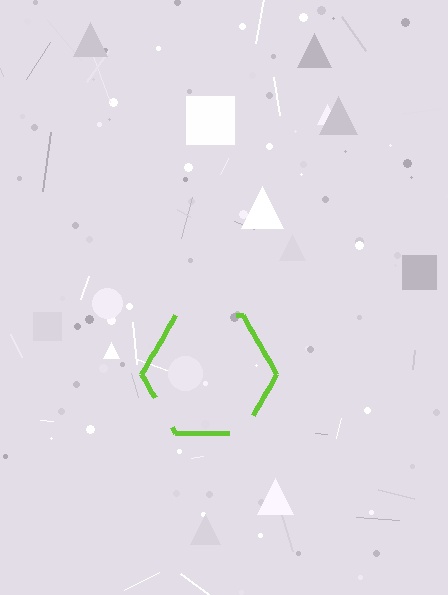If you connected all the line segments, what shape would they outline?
They would outline a hexagon.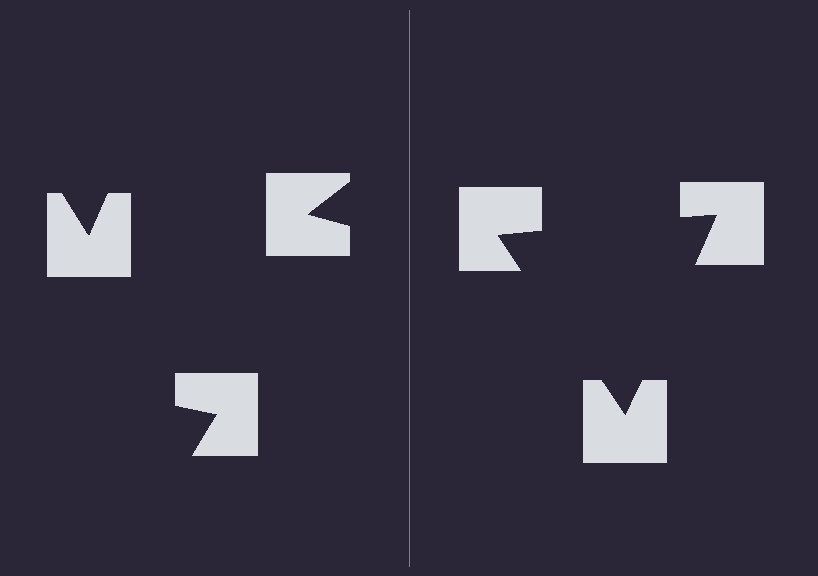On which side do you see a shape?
An illusory triangle appears on the right side. On the left side the wedge cuts are rotated, so no coherent shape forms.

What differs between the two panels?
The notched squares are positioned identically on both sides; only the wedge orientations differ. On the right they align to a triangle; on the left they are misaligned.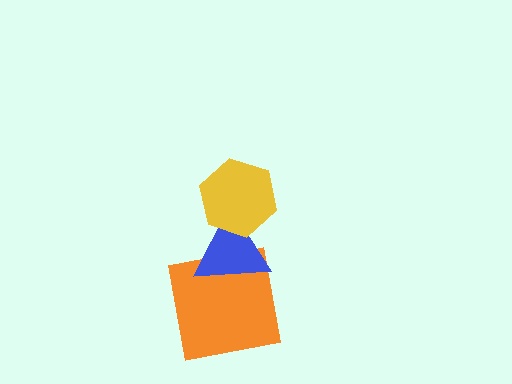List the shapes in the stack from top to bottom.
From top to bottom: the yellow hexagon, the blue triangle, the orange square.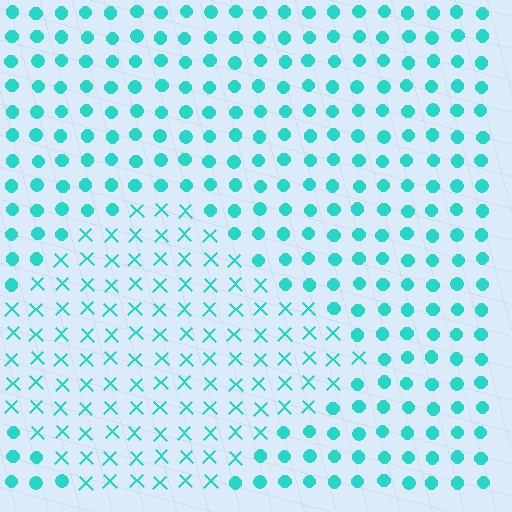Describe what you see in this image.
The image is filled with small cyan elements arranged in a uniform grid. A diamond-shaped region contains X marks, while the surrounding area contains circles. The boundary is defined purely by the change in element shape.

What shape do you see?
I see a diamond.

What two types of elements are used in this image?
The image uses X marks inside the diamond region and circles outside it.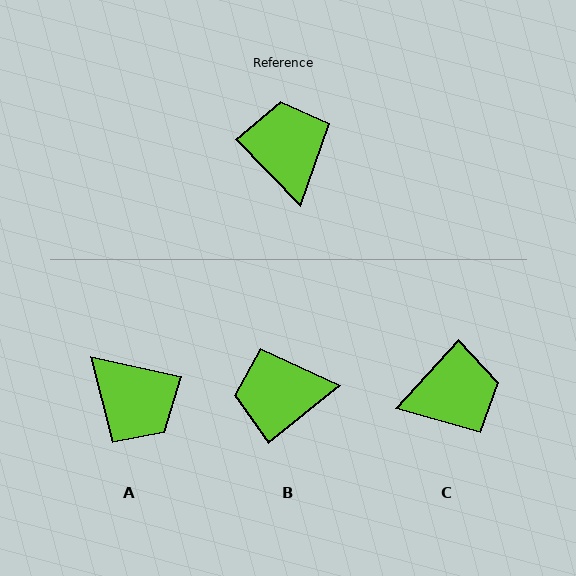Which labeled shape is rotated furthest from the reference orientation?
A, about 146 degrees away.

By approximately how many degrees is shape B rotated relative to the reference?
Approximately 85 degrees counter-clockwise.